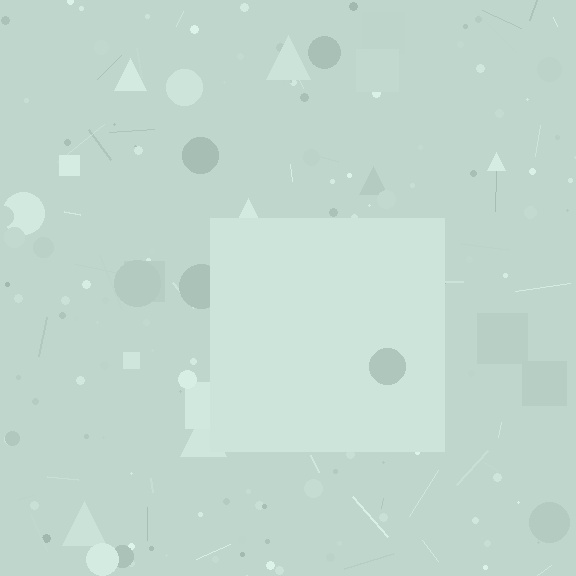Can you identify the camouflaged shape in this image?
The camouflaged shape is a square.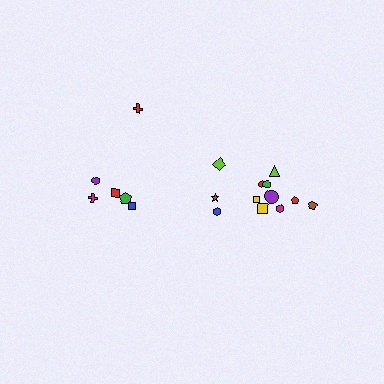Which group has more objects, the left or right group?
The right group.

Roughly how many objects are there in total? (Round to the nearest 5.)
Roughly 20 objects in total.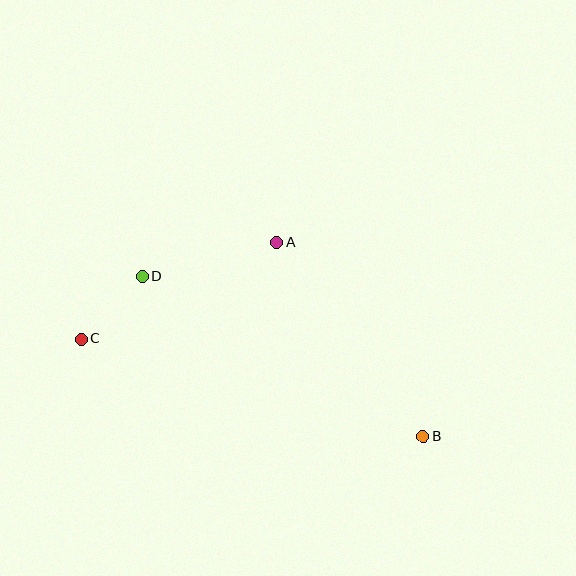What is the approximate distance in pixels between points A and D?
The distance between A and D is approximately 139 pixels.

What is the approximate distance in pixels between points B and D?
The distance between B and D is approximately 323 pixels.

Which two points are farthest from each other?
Points B and C are farthest from each other.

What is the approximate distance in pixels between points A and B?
The distance between A and B is approximately 243 pixels.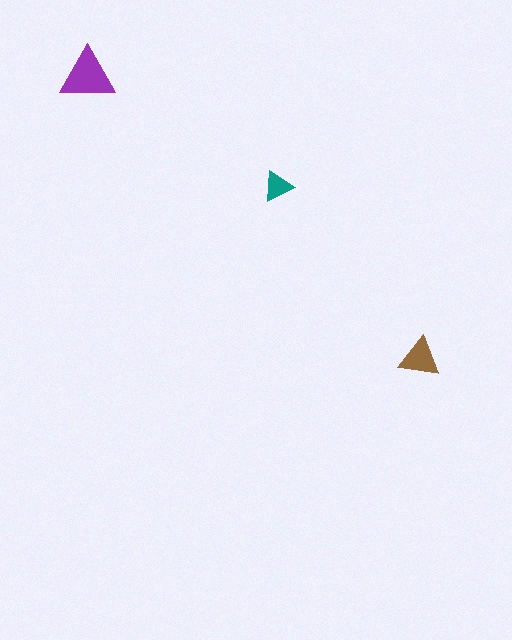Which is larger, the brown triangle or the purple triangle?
The purple one.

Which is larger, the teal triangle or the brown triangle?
The brown one.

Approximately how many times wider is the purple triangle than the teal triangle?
About 2 times wider.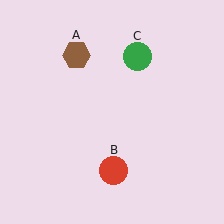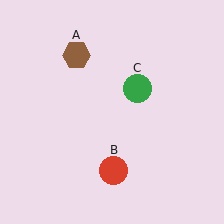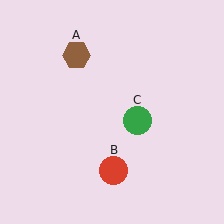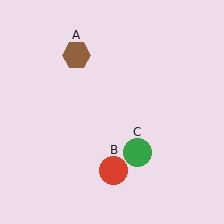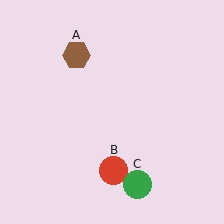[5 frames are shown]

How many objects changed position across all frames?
1 object changed position: green circle (object C).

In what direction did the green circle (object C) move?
The green circle (object C) moved down.